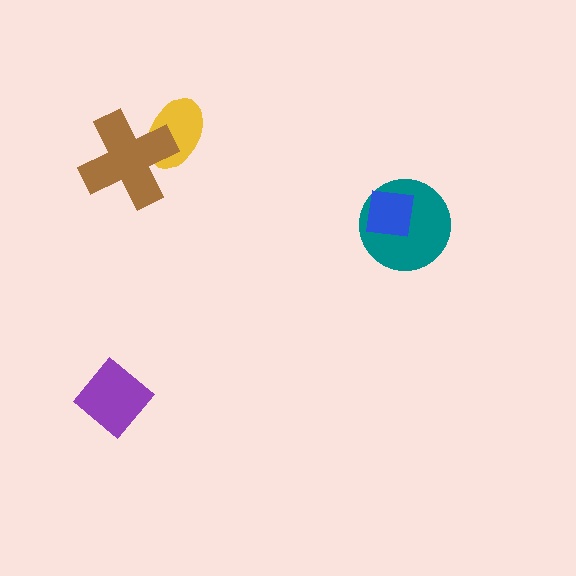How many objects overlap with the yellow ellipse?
1 object overlaps with the yellow ellipse.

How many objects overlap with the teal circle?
1 object overlaps with the teal circle.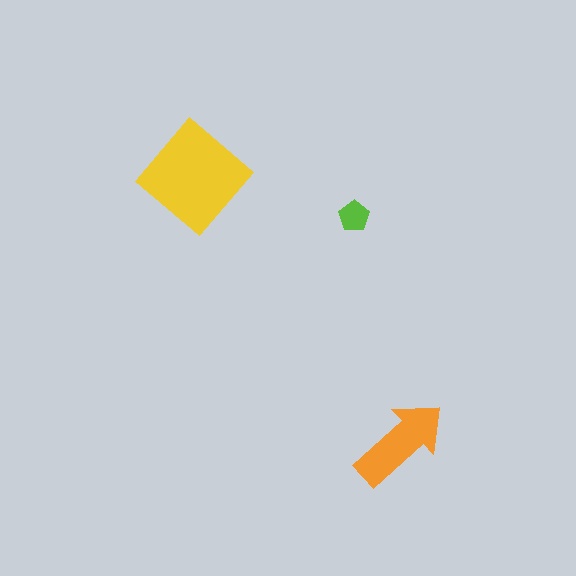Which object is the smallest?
The lime pentagon.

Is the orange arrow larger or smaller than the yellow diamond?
Smaller.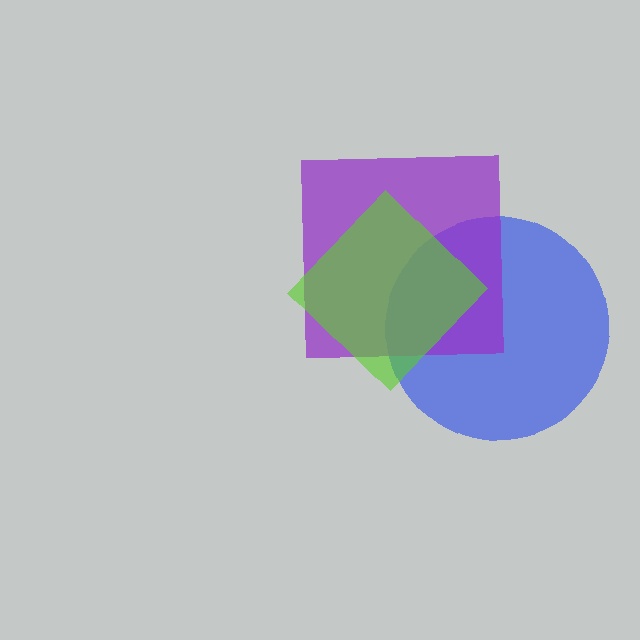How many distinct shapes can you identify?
There are 3 distinct shapes: a blue circle, a purple square, a lime diamond.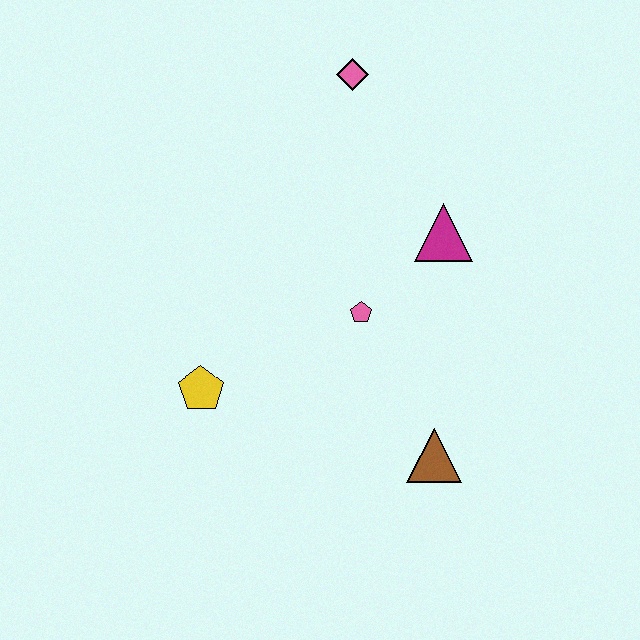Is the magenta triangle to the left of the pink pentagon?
No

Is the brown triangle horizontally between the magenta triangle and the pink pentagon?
Yes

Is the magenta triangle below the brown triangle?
No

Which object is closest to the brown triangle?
The pink pentagon is closest to the brown triangle.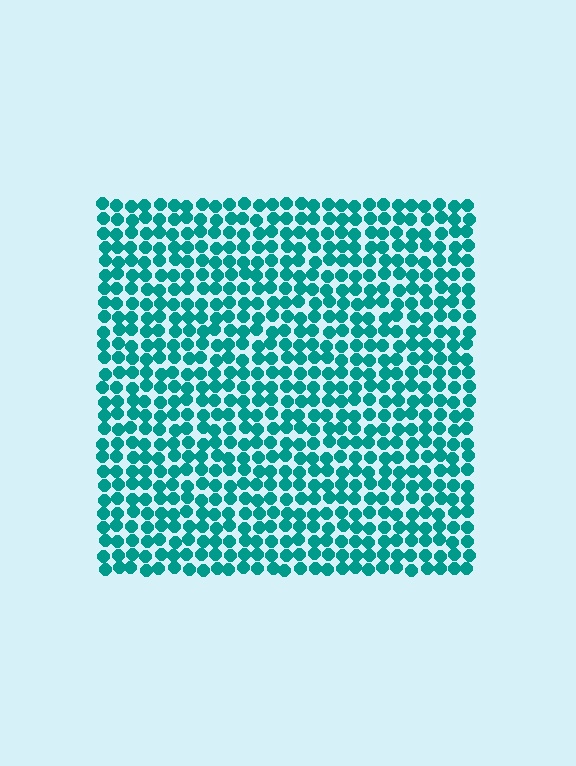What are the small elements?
The small elements are circles.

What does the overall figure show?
The overall figure shows a square.